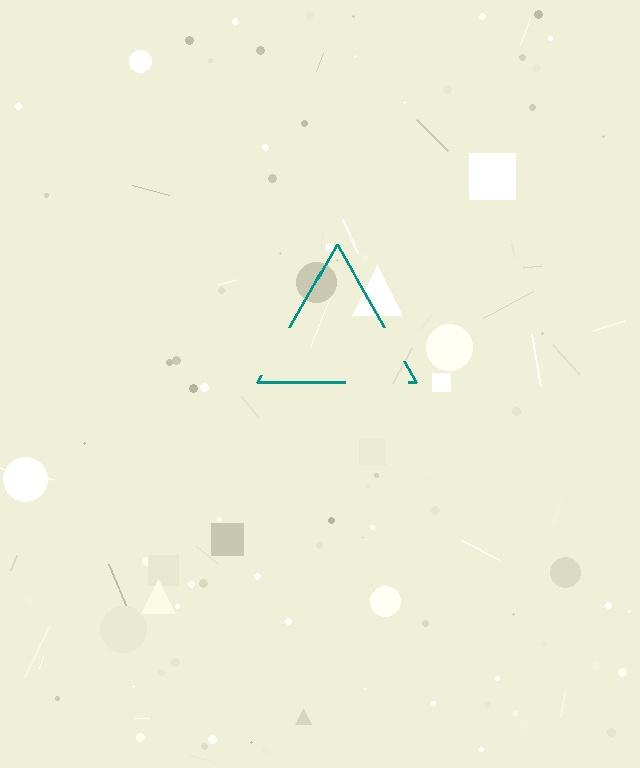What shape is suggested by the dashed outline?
The dashed outline suggests a triangle.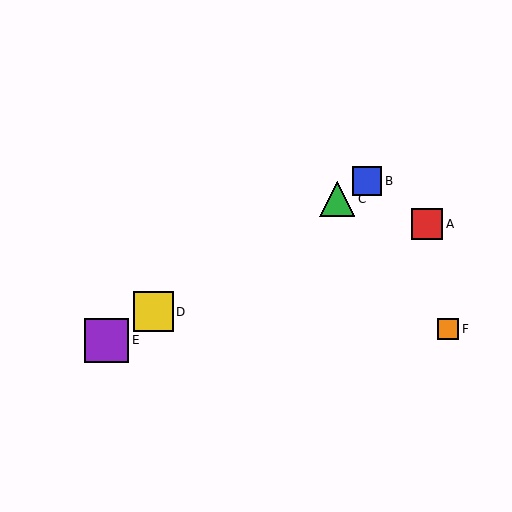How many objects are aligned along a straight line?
4 objects (B, C, D, E) are aligned along a straight line.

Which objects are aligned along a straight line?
Objects B, C, D, E are aligned along a straight line.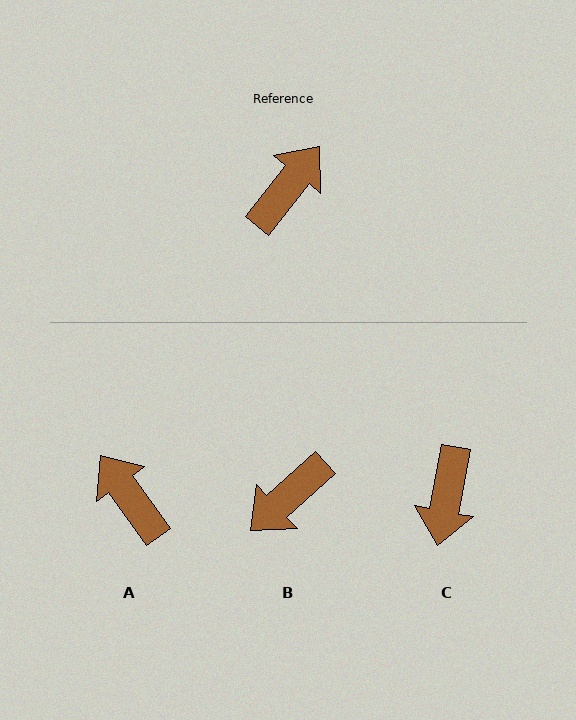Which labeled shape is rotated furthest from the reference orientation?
B, about 170 degrees away.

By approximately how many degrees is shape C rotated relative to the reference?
Approximately 153 degrees clockwise.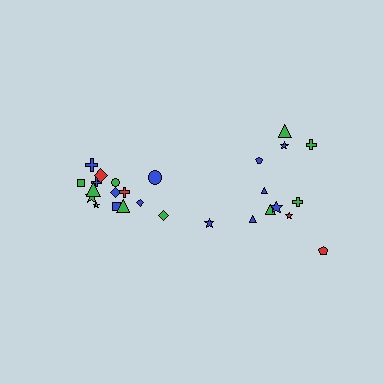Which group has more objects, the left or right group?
The left group.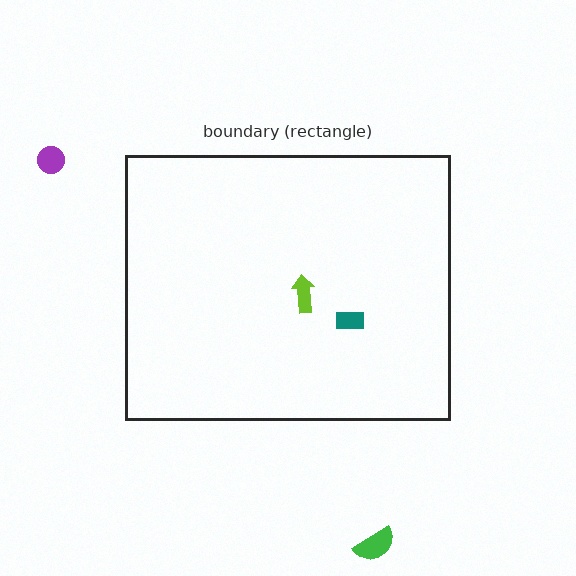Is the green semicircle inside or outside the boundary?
Outside.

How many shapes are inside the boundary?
2 inside, 2 outside.